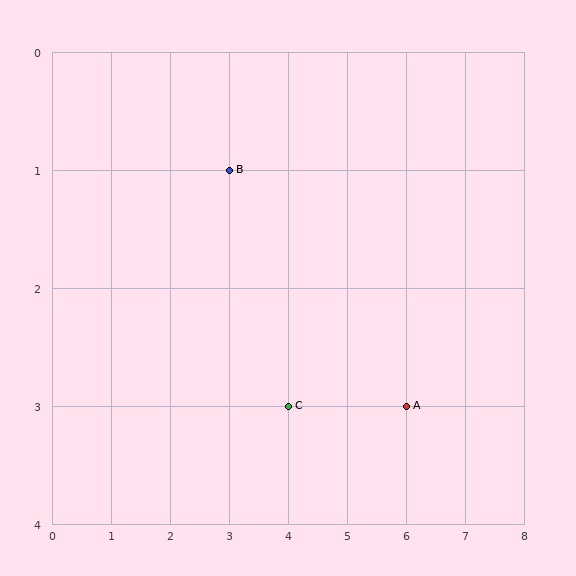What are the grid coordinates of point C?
Point C is at grid coordinates (4, 3).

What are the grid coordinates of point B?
Point B is at grid coordinates (3, 1).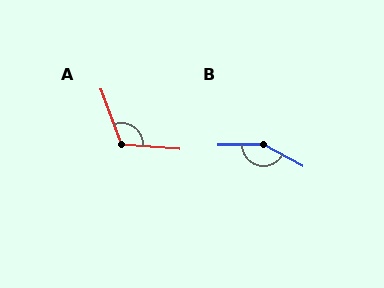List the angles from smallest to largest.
A (115°), B (150°).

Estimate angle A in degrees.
Approximately 115 degrees.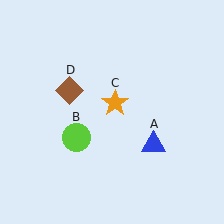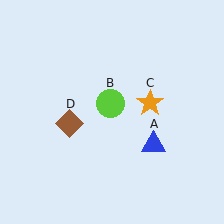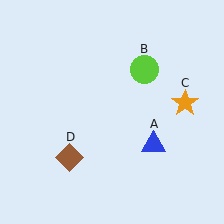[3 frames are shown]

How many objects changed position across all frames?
3 objects changed position: lime circle (object B), orange star (object C), brown diamond (object D).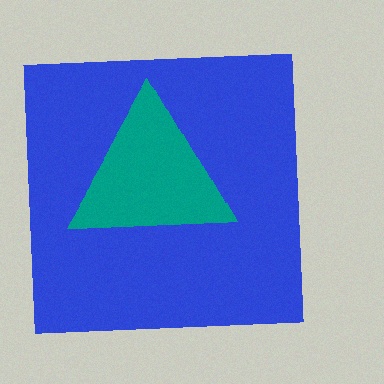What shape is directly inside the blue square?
The teal triangle.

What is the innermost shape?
The teal triangle.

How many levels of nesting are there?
2.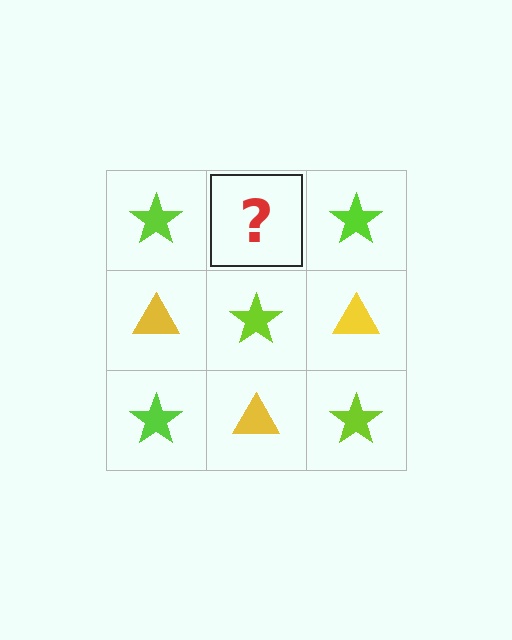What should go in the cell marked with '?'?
The missing cell should contain a yellow triangle.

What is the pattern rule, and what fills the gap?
The rule is that it alternates lime star and yellow triangle in a checkerboard pattern. The gap should be filled with a yellow triangle.